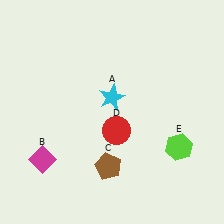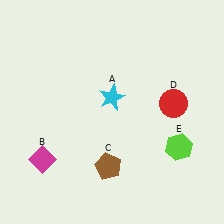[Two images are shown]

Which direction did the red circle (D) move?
The red circle (D) moved right.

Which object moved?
The red circle (D) moved right.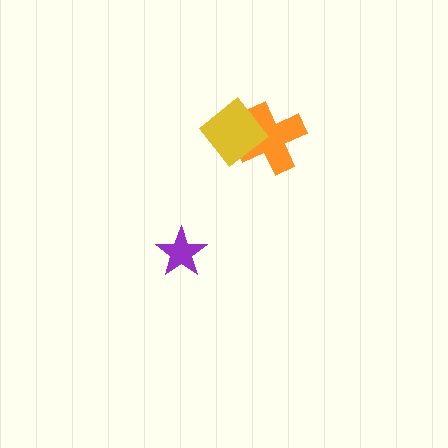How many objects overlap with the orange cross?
1 object overlaps with the orange cross.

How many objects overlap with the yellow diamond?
1 object overlaps with the yellow diamond.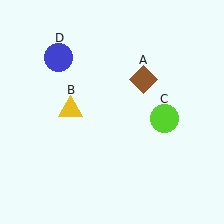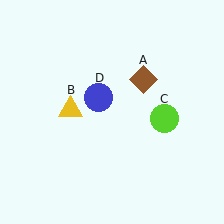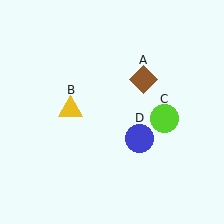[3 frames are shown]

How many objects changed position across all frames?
1 object changed position: blue circle (object D).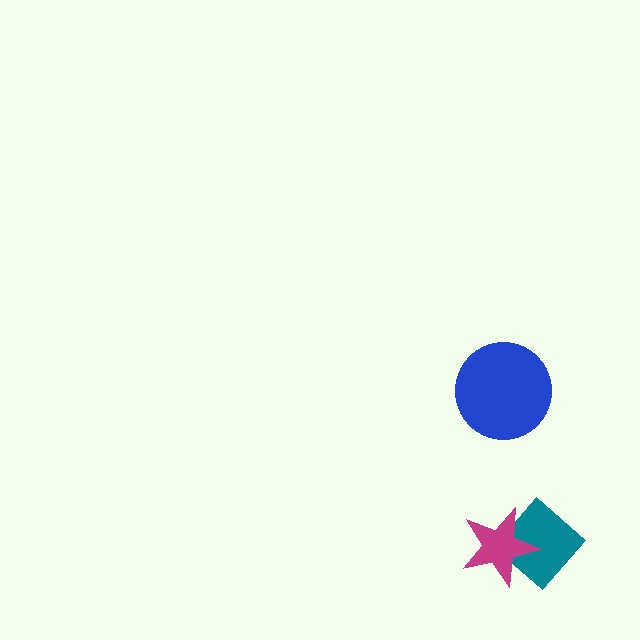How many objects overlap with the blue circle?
0 objects overlap with the blue circle.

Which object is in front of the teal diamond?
The magenta star is in front of the teal diamond.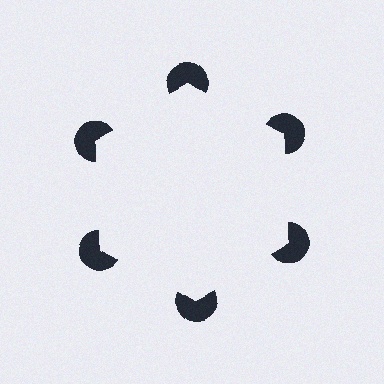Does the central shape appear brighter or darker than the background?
It typically appears slightly brighter than the background, even though no actual brightness change is drawn.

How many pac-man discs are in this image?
There are 6 — one at each vertex of the illusory hexagon.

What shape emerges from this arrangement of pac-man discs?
An illusory hexagon — its edges are inferred from the aligned wedge cuts in the pac-man discs, not physically drawn.